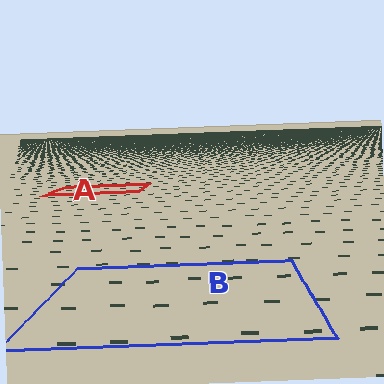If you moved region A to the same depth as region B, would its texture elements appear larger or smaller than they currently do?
They would appear larger. At a closer depth, the same texture elements are projected at a bigger on-screen size.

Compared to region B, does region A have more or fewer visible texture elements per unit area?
Region A has more texture elements per unit area — they are packed more densely because it is farther away.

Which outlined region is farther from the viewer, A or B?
Region A is farther from the viewer — the texture elements inside it appear smaller and more densely packed.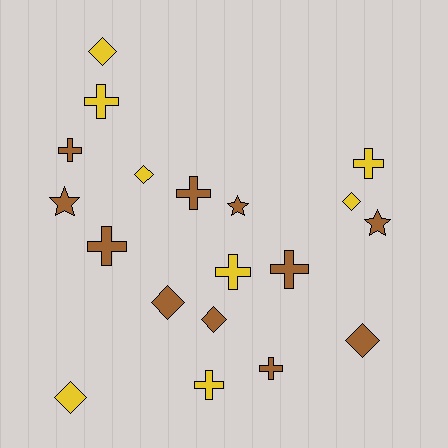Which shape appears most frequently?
Cross, with 9 objects.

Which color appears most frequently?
Brown, with 11 objects.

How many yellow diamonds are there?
There are 4 yellow diamonds.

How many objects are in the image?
There are 19 objects.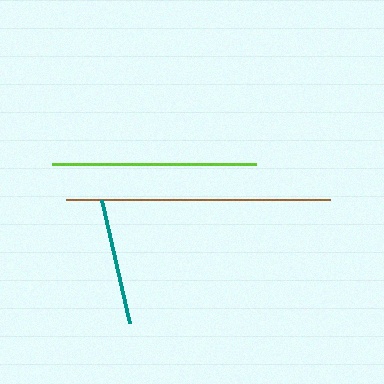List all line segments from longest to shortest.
From longest to shortest: brown, lime, teal.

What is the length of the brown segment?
The brown segment is approximately 265 pixels long.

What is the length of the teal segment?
The teal segment is approximately 126 pixels long.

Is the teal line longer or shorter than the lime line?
The lime line is longer than the teal line.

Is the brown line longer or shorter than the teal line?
The brown line is longer than the teal line.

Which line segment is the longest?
The brown line is the longest at approximately 265 pixels.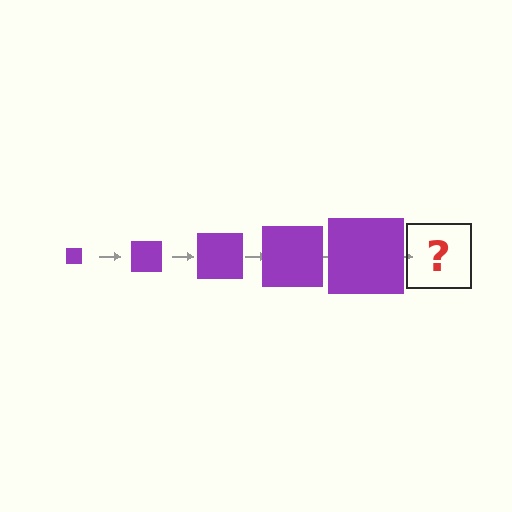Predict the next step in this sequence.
The next step is a purple square, larger than the previous one.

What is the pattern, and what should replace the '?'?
The pattern is that the square gets progressively larger each step. The '?' should be a purple square, larger than the previous one.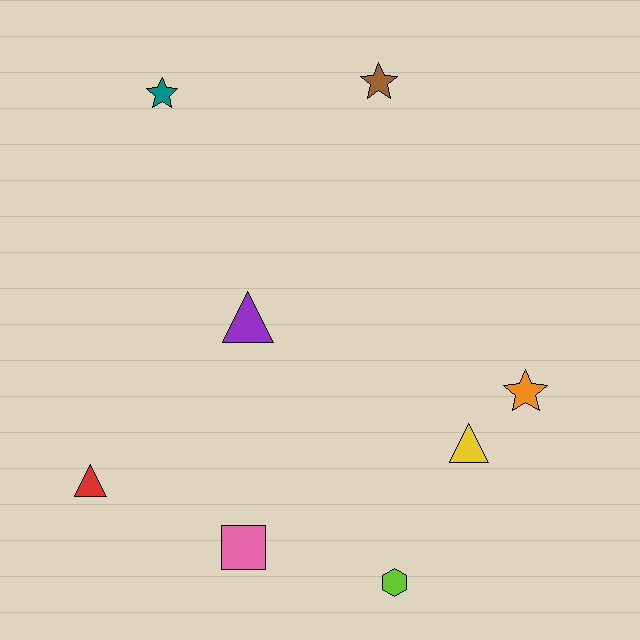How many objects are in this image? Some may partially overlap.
There are 8 objects.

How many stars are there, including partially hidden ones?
There are 3 stars.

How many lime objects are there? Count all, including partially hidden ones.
There is 1 lime object.